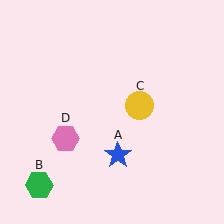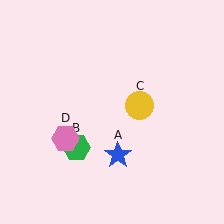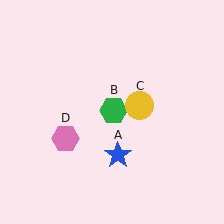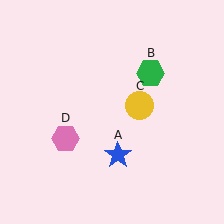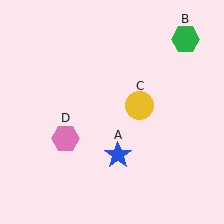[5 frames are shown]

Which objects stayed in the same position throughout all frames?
Blue star (object A) and yellow circle (object C) and pink hexagon (object D) remained stationary.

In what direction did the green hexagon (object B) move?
The green hexagon (object B) moved up and to the right.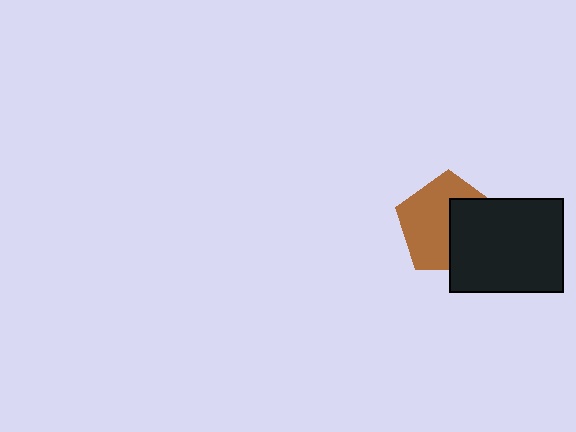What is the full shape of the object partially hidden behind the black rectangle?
The partially hidden object is a brown pentagon.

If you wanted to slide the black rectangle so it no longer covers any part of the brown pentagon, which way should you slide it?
Slide it right — that is the most direct way to separate the two shapes.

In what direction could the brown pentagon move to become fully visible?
The brown pentagon could move left. That would shift it out from behind the black rectangle entirely.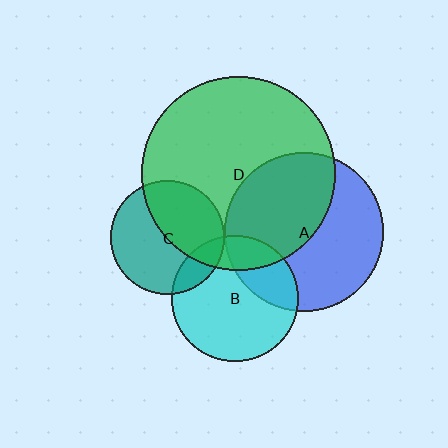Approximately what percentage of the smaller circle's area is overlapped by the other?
Approximately 20%.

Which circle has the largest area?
Circle D (green).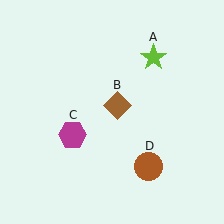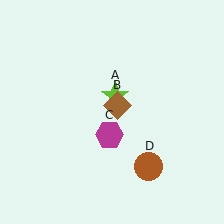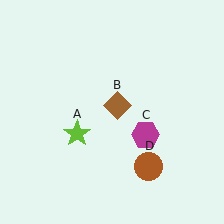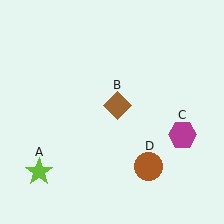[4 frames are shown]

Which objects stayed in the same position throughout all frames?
Brown diamond (object B) and brown circle (object D) remained stationary.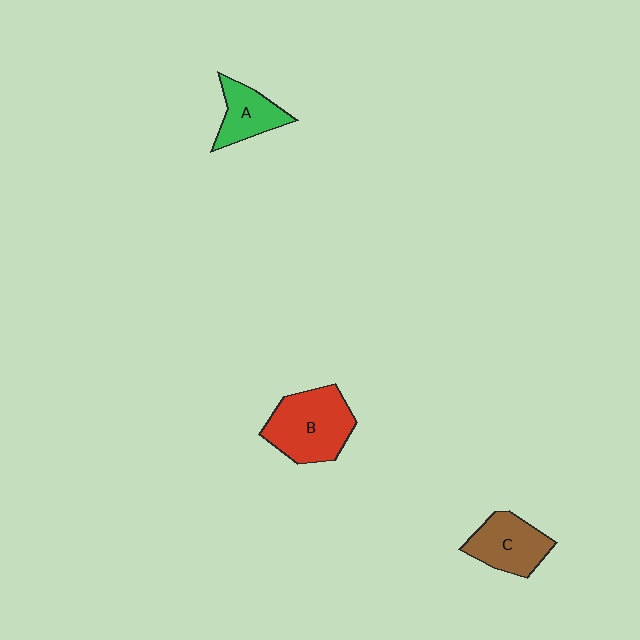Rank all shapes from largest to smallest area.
From largest to smallest: B (red), C (brown), A (green).